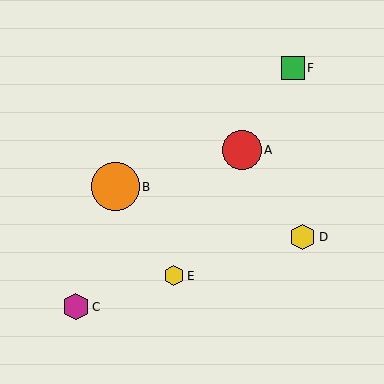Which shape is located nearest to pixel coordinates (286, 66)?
The green square (labeled F) at (293, 68) is nearest to that location.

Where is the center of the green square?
The center of the green square is at (293, 68).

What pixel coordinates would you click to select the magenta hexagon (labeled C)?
Click at (76, 307) to select the magenta hexagon C.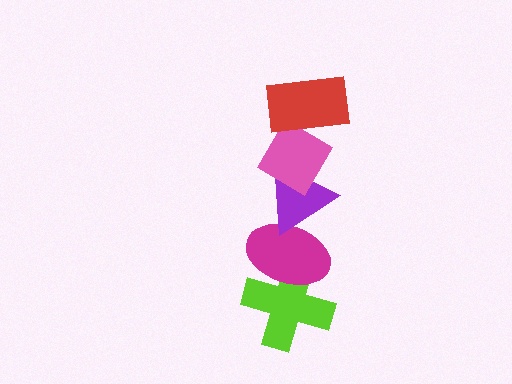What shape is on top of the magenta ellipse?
The purple triangle is on top of the magenta ellipse.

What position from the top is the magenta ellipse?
The magenta ellipse is 4th from the top.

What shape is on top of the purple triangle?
The pink diamond is on top of the purple triangle.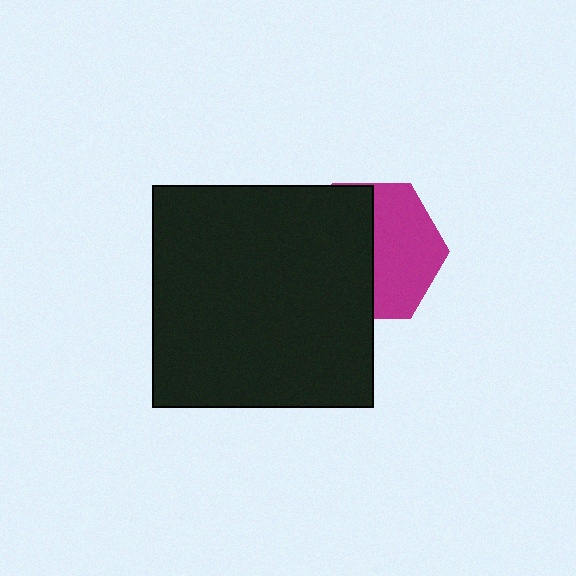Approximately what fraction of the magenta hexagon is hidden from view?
Roughly 51% of the magenta hexagon is hidden behind the black square.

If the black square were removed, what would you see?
You would see the complete magenta hexagon.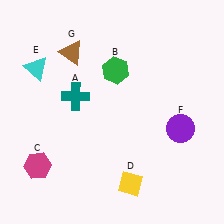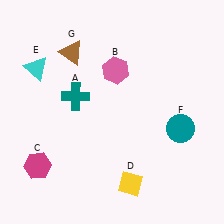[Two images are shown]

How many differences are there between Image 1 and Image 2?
There are 2 differences between the two images.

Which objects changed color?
B changed from green to pink. F changed from purple to teal.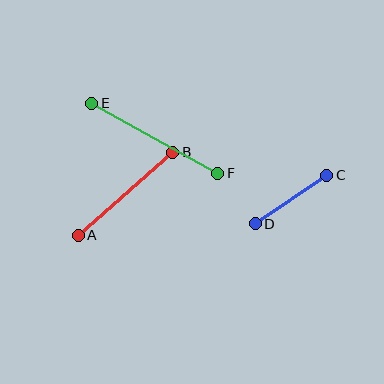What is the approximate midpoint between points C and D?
The midpoint is at approximately (291, 199) pixels.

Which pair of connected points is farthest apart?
Points E and F are farthest apart.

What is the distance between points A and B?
The distance is approximately 126 pixels.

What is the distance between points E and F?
The distance is approximately 144 pixels.